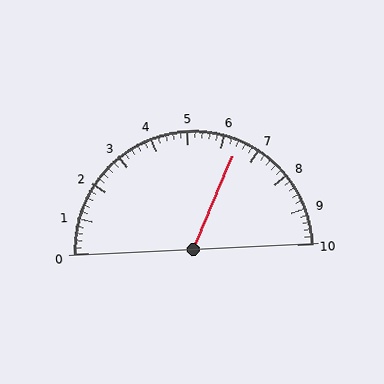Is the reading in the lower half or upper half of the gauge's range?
The reading is in the upper half of the range (0 to 10).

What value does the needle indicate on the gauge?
The needle indicates approximately 6.4.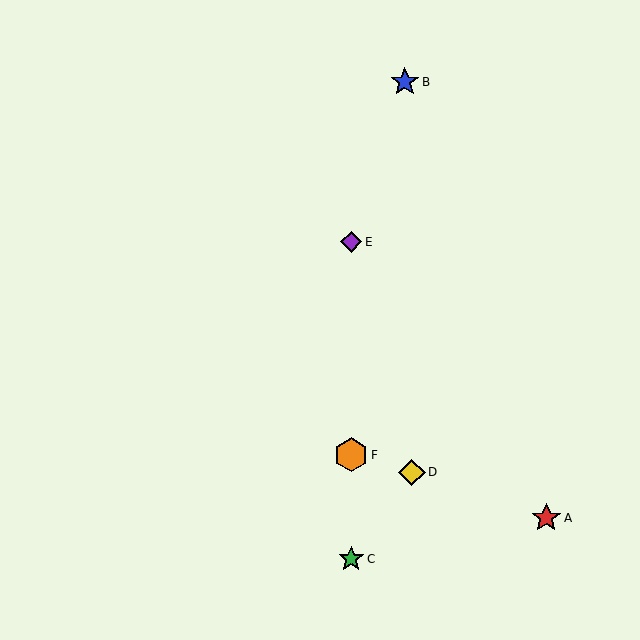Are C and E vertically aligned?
Yes, both are at x≈351.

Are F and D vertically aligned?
No, F is at x≈351 and D is at x≈412.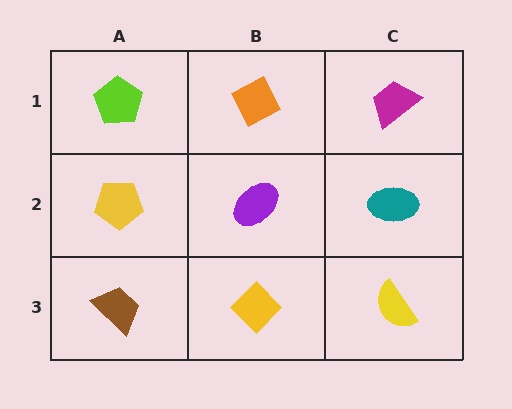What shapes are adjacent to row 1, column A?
A yellow pentagon (row 2, column A), an orange diamond (row 1, column B).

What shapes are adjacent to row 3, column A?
A yellow pentagon (row 2, column A), a yellow diamond (row 3, column B).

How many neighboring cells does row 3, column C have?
2.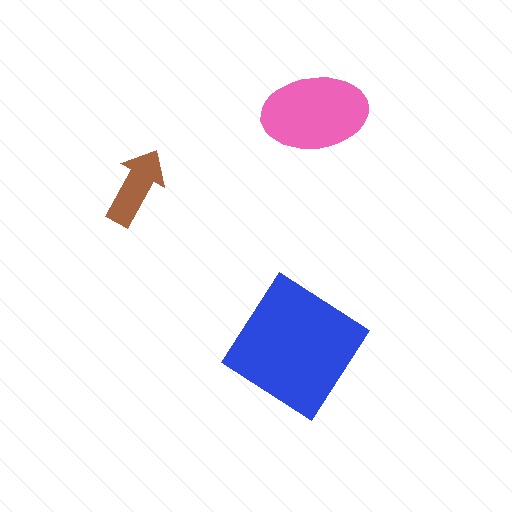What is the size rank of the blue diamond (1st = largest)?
1st.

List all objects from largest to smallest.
The blue diamond, the pink ellipse, the brown arrow.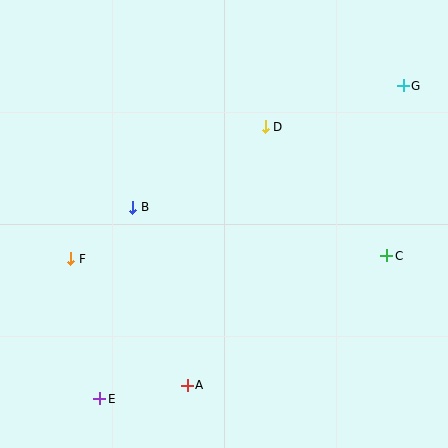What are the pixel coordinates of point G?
Point G is at (403, 86).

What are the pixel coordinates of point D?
Point D is at (265, 127).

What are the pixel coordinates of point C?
Point C is at (387, 256).